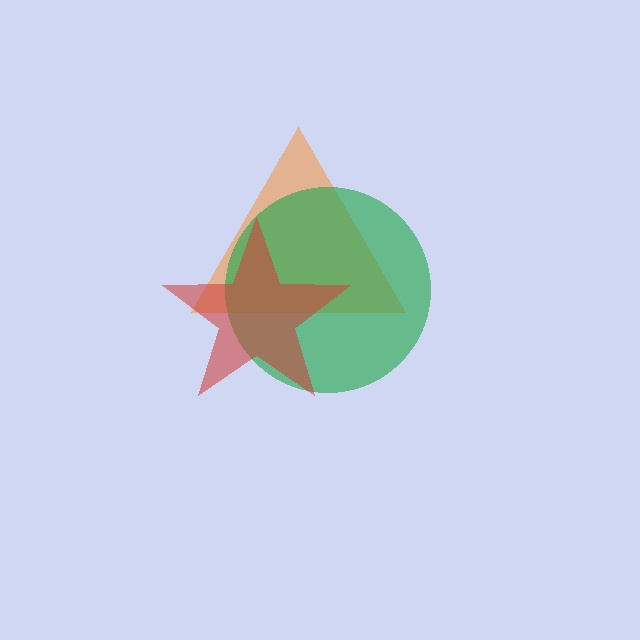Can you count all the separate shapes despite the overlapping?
Yes, there are 3 separate shapes.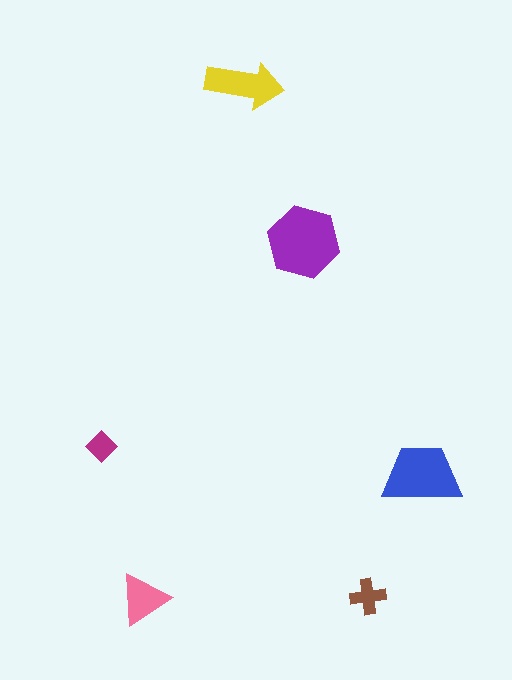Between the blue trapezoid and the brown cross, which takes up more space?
The blue trapezoid.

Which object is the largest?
The purple hexagon.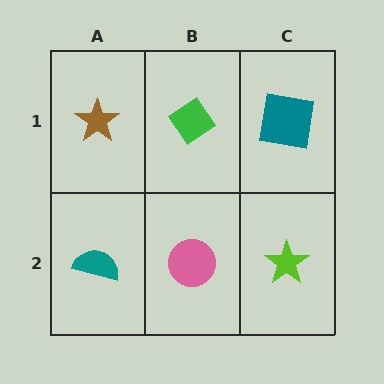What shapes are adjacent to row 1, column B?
A pink circle (row 2, column B), a brown star (row 1, column A), a teal square (row 1, column C).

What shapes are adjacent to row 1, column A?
A teal semicircle (row 2, column A), a green diamond (row 1, column B).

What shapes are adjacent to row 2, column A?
A brown star (row 1, column A), a pink circle (row 2, column B).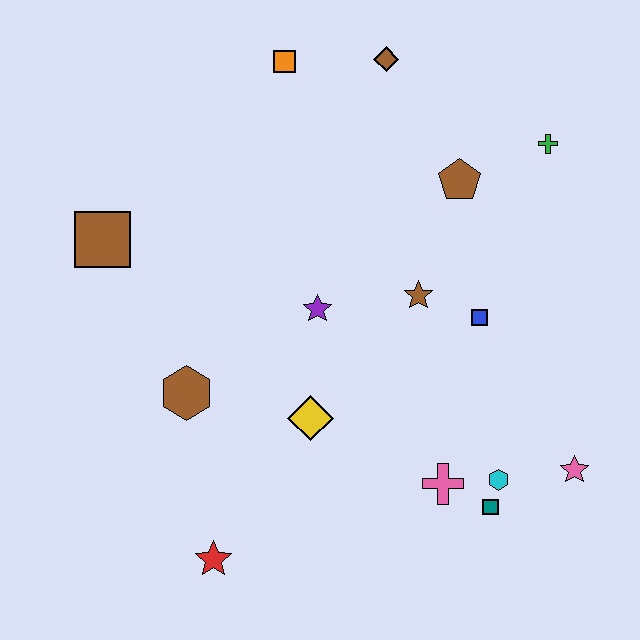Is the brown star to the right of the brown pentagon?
No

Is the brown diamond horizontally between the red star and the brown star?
Yes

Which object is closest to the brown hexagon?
The yellow diamond is closest to the brown hexagon.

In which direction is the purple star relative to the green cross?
The purple star is to the left of the green cross.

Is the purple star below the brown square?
Yes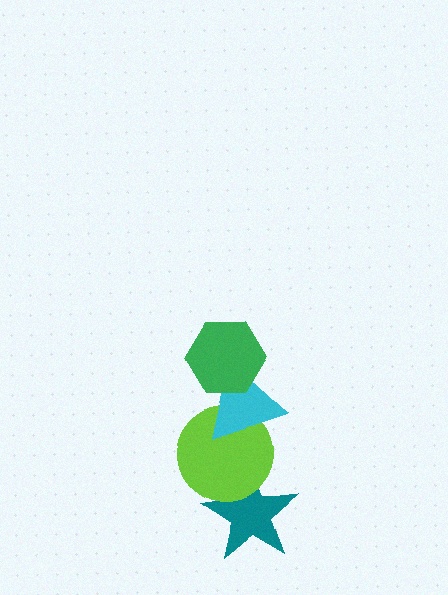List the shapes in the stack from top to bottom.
From top to bottom: the green hexagon, the cyan triangle, the lime circle, the teal star.